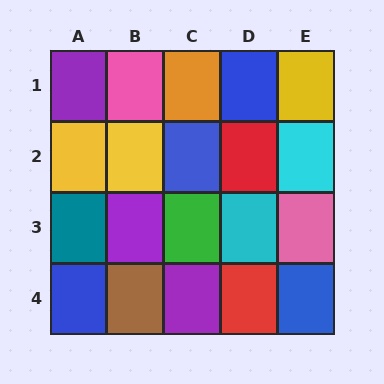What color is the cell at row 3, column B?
Purple.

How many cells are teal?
1 cell is teal.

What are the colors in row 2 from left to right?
Yellow, yellow, blue, red, cyan.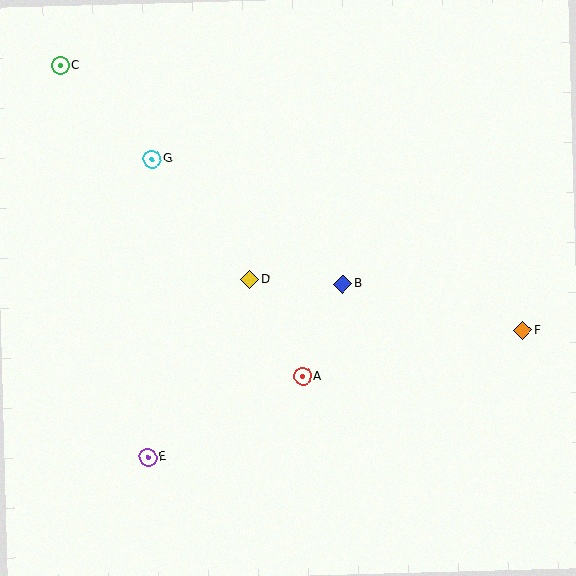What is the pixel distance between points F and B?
The distance between F and B is 186 pixels.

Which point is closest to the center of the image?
Point D at (249, 279) is closest to the center.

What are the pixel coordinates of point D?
Point D is at (249, 279).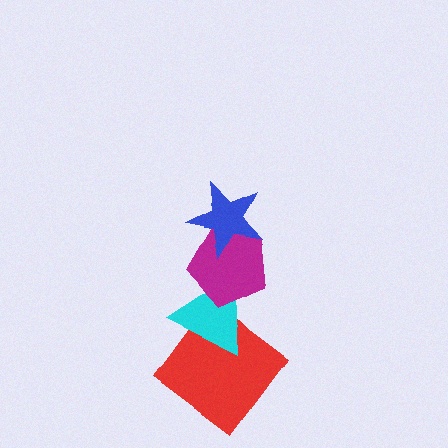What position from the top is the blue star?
The blue star is 1st from the top.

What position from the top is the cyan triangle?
The cyan triangle is 3rd from the top.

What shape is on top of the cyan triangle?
The magenta pentagon is on top of the cyan triangle.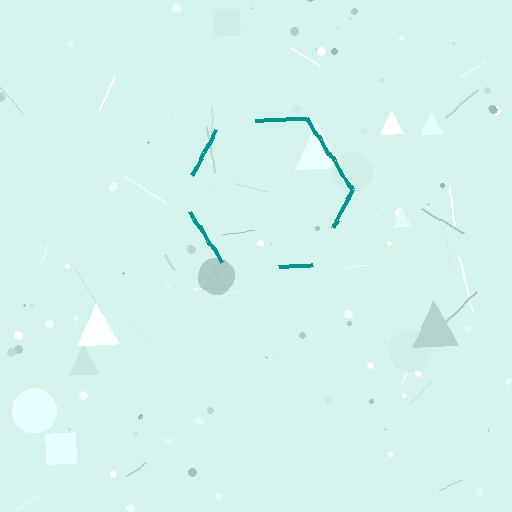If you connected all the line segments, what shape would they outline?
They would outline a hexagon.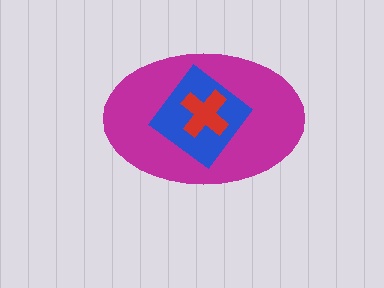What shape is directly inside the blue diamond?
The red cross.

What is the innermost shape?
The red cross.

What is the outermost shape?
The magenta ellipse.